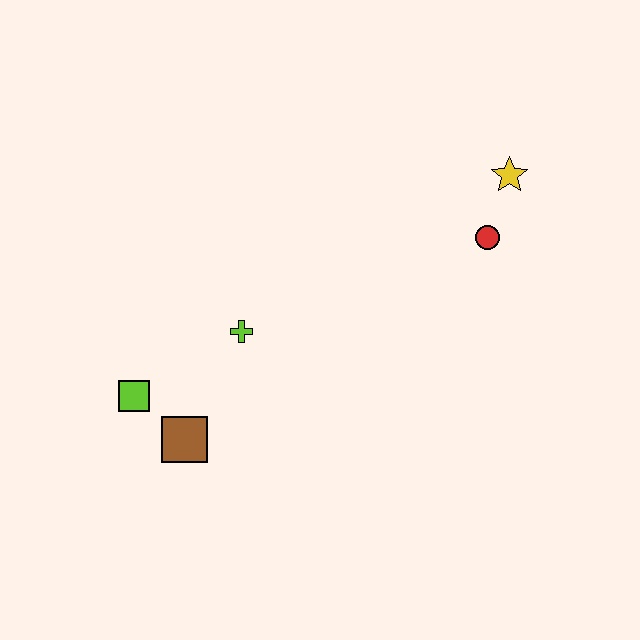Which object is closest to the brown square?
The lime square is closest to the brown square.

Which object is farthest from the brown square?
The yellow star is farthest from the brown square.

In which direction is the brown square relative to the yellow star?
The brown square is to the left of the yellow star.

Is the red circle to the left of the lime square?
No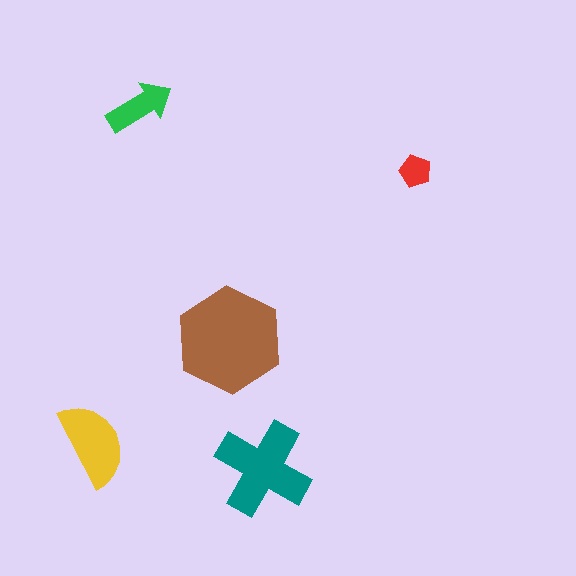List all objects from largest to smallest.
The brown hexagon, the teal cross, the yellow semicircle, the green arrow, the red pentagon.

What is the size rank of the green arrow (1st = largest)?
4th.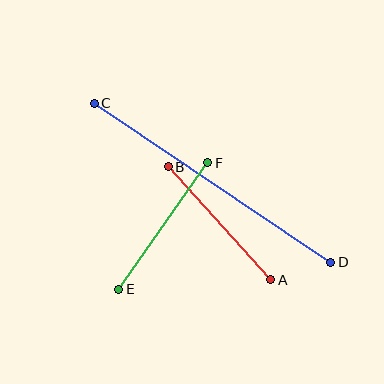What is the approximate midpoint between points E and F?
The midpoint is at approximately (163, 226) pixels.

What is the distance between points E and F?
The distance is approximately 154 pixels.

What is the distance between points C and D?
The distance is approximately 285 pixels.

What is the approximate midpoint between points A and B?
The midpoint is at approximately (219, 223) pixels.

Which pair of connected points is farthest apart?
Points C and D are farthest apart.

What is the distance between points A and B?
The distance is approximately 153 pixels.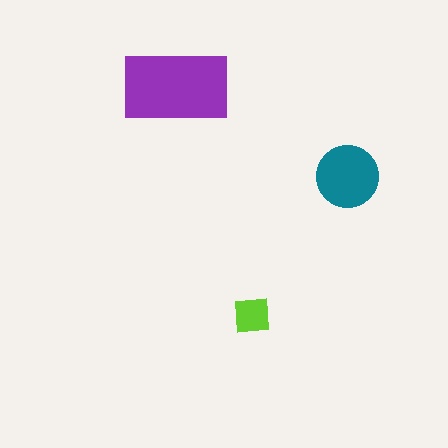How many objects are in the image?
There are 3 objects in the image.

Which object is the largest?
The purple rectangle.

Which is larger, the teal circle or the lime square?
The teal circle.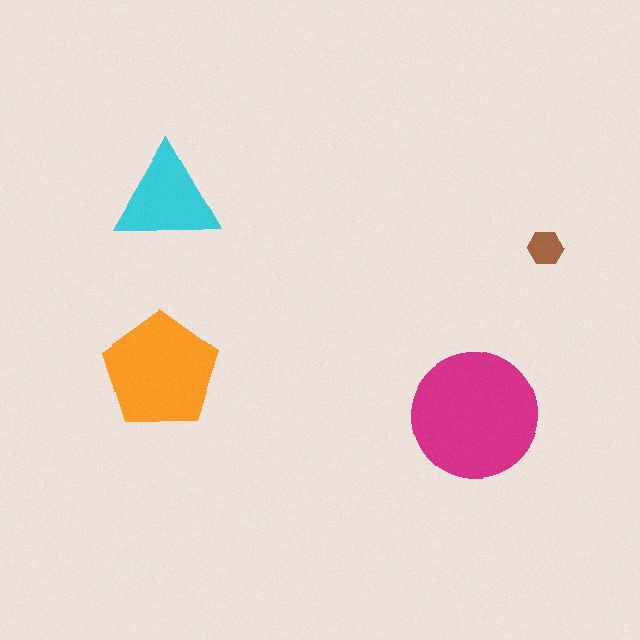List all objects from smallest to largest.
The brown hexagon, the cyan triangle, the orange pentagon, the magenta circle.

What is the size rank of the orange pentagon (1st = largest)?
2nd.